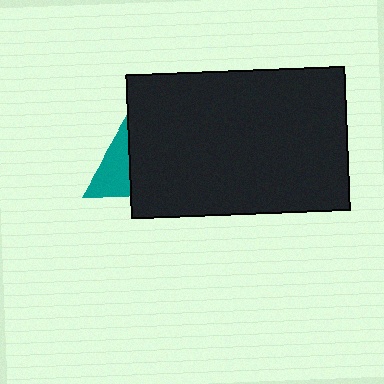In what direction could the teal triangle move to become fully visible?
The teal triangle could move left. That would shift it out from behind the black rectangle entirely.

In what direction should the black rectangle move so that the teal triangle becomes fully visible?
The black rectangle should move right. That is the shortest direction to clear the overlap and leave the teal triangle fully visible.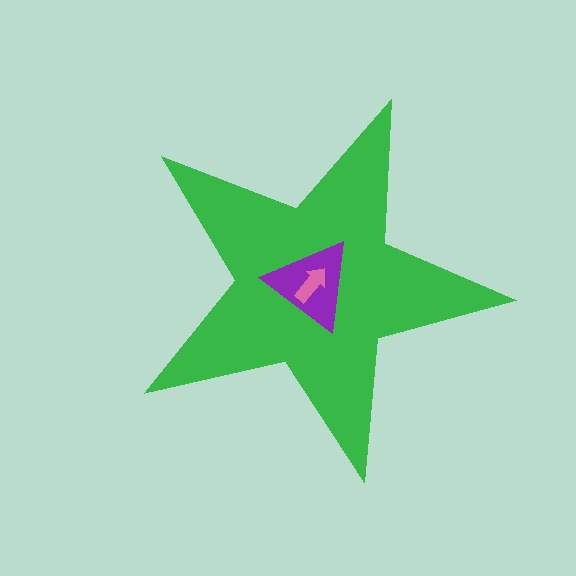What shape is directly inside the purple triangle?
The pink arrow.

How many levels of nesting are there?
3.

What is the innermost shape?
The pink arrow.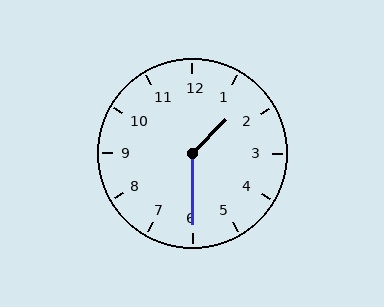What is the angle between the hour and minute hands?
Approximately 135 degrees.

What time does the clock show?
1:30.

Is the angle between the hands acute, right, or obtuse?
It is obtuse.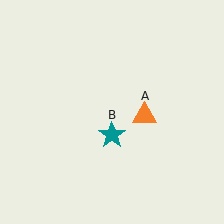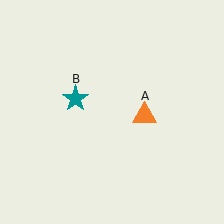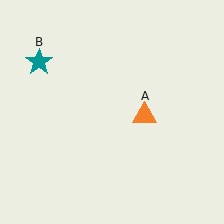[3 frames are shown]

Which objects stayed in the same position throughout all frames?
Orange triangle (object A) remained stationary.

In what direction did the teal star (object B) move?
The teal star (object B) moved up and to the left.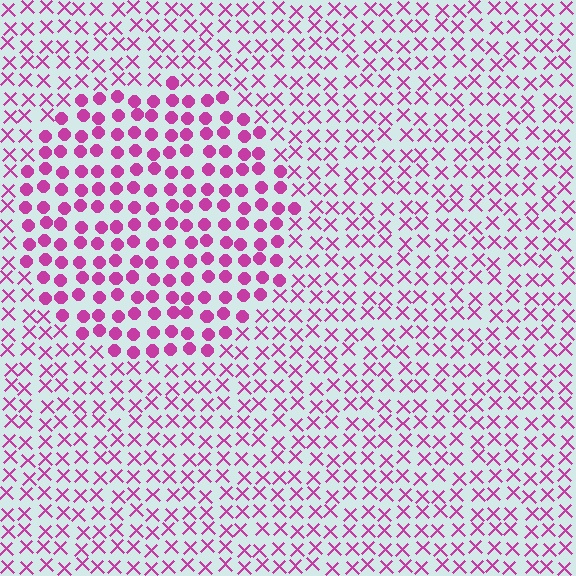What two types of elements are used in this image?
The image uses circles inside the circle region and X marks outside it.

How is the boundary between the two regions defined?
The boundary is defined by a change in element shape: circles inside vs. X marks outside. All elements share the same color and spacing.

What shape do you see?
I see a circle.